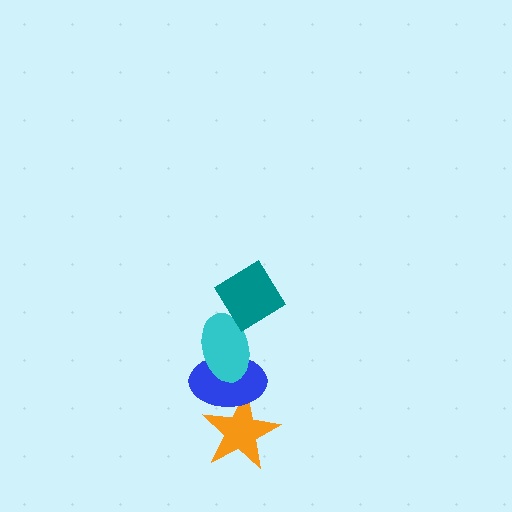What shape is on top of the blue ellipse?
The cyan ellipse is on top of the blue ellipse.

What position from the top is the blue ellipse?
The blue ellipse is 3rd from the top.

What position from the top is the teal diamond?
The teal diamond is 1st from the top.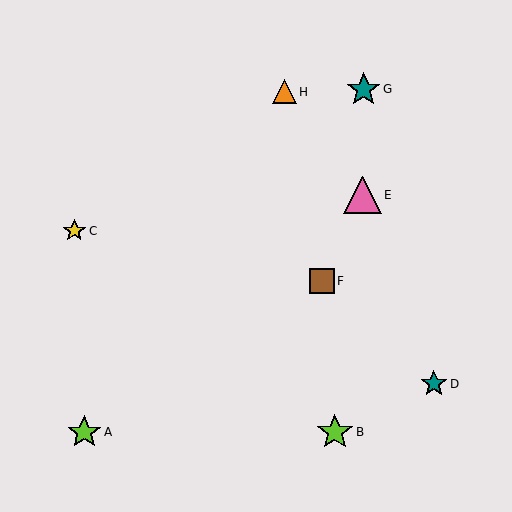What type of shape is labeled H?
Shape H is an orange triangle.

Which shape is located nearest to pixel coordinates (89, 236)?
The yellow star (labeled C) at (74, 231) is nearest to that location.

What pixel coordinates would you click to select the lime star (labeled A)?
Click at (84, 432) to select the lime star A.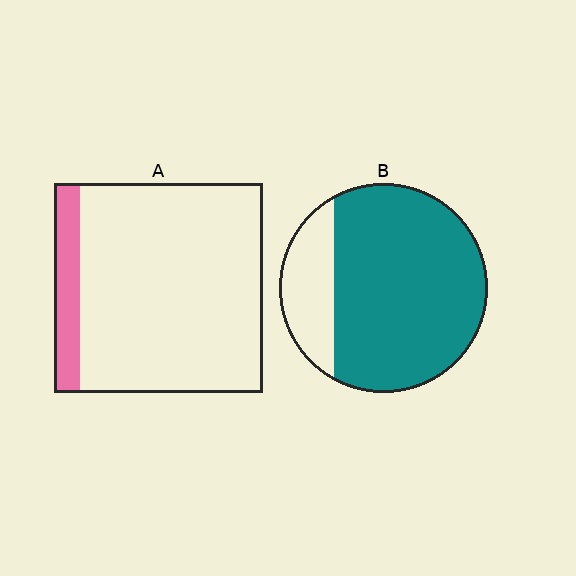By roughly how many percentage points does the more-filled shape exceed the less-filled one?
By roughly 65 percentage points (B over A).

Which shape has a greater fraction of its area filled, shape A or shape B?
Shape B.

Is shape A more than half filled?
No.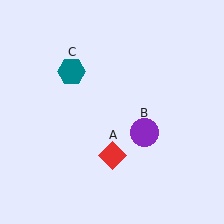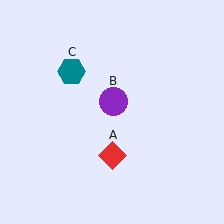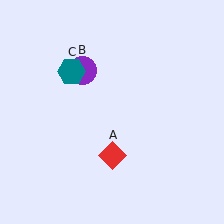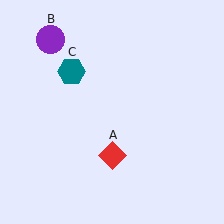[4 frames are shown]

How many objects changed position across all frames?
1 object changed position: purple circle (object B).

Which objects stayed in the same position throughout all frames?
Red diamond (object A) and teal hexagon (object C) remained stationary.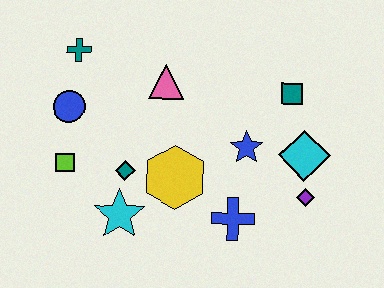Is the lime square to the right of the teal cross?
No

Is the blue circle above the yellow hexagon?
Yes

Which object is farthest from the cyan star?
The teal square is farthest from the cyan star.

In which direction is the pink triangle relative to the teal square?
The pink triangle is to the left of the teal square.